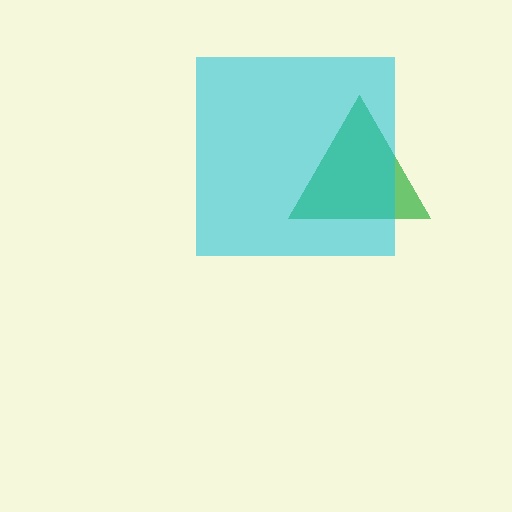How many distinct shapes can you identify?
There are 2 distinct shapes: a green triangle, a cyan square.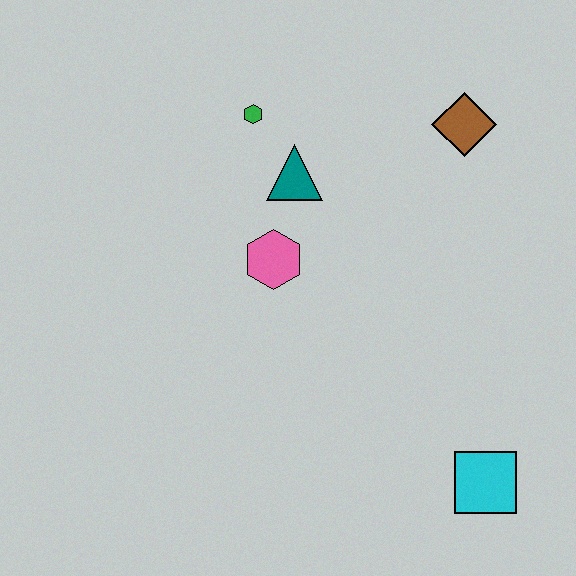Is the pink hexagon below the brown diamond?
Yes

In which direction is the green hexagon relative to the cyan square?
The green hexagon is above the cyan square.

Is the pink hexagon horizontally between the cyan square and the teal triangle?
No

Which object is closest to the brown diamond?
The teal triangle is closest to the brown diamond.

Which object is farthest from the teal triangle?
The cyan square is farthest from the teal triangle.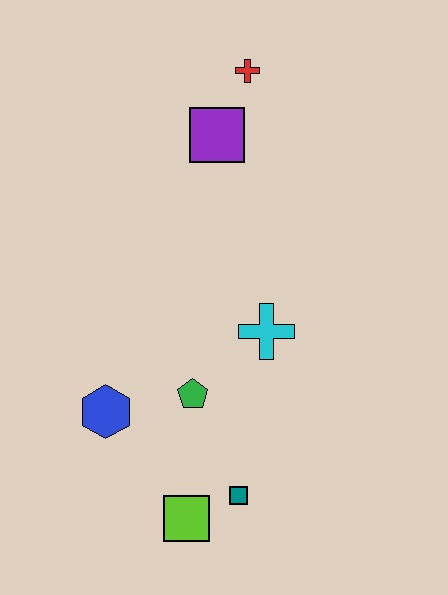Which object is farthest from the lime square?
The red cross is farthest from the lime square.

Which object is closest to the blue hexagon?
The green pentagon is closest to the blue hexagon.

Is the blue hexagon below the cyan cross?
Yes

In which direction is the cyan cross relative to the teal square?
The cyan cross is above the teal square.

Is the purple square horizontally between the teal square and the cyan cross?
No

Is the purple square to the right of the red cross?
No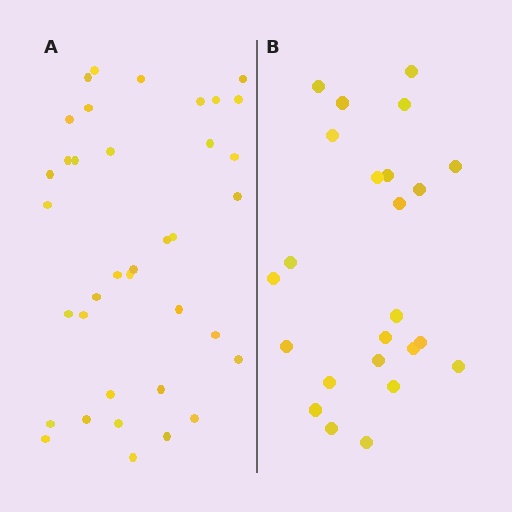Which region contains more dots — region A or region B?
Region A (the left region) has more dots.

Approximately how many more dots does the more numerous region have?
Region A has approximately 15 more dots than region B.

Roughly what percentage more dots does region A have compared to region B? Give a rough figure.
About 55% more.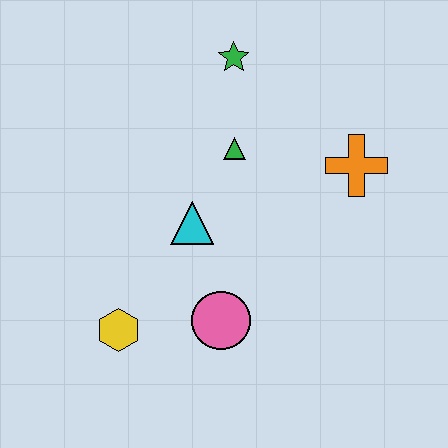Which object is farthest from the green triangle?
The yellow hexagon is farthest from the green triangle.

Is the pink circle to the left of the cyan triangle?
No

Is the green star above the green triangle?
Yes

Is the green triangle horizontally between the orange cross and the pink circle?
Yes